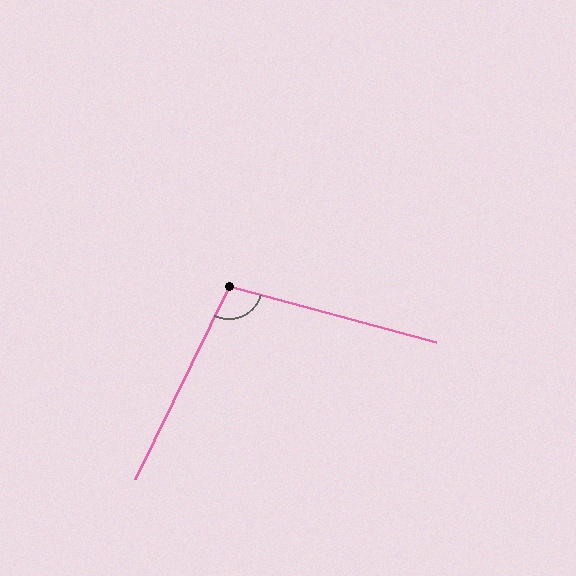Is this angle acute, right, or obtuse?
It is obtuse.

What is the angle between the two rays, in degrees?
Approximately 100 degrees.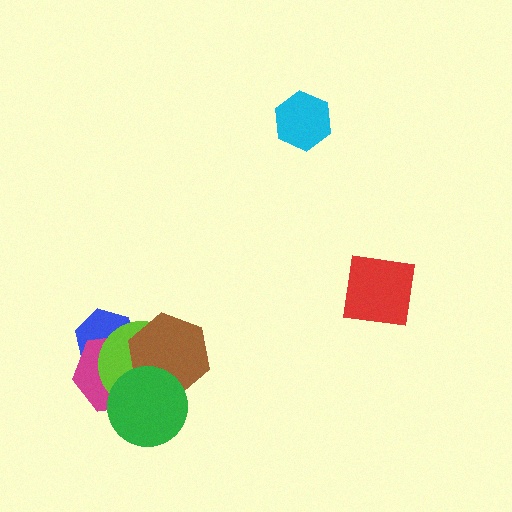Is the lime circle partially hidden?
Yes, it is partially covered by another shape.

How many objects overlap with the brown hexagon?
4 objects overlap with the brown hexagon.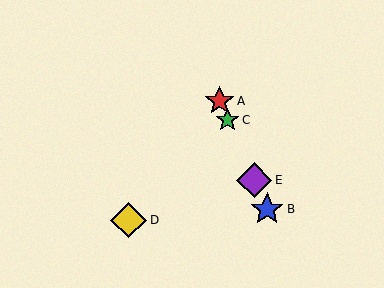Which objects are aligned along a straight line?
Objects A, B, C, E are aligned along a straight line.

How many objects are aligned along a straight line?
4 objects (A, B, C, E) are aligned along a straight line.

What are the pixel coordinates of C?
Object C is at (228, 120).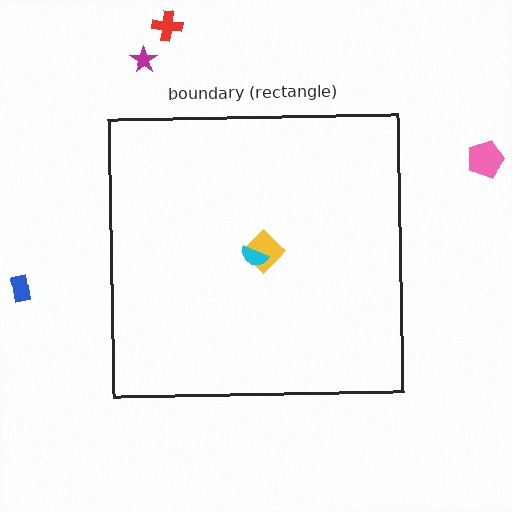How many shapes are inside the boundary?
2 inside, 4 outside.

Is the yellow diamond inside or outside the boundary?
Inside.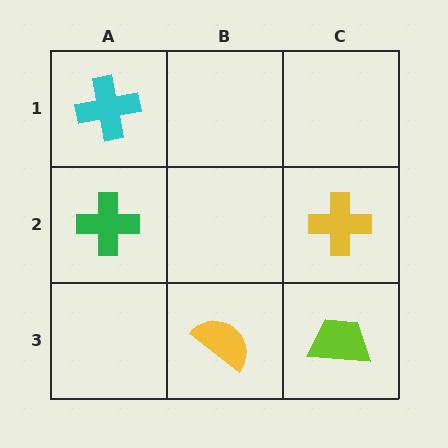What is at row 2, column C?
A yellow cross.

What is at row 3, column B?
A yellow semicircle.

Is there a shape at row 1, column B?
No, that cell is empty.